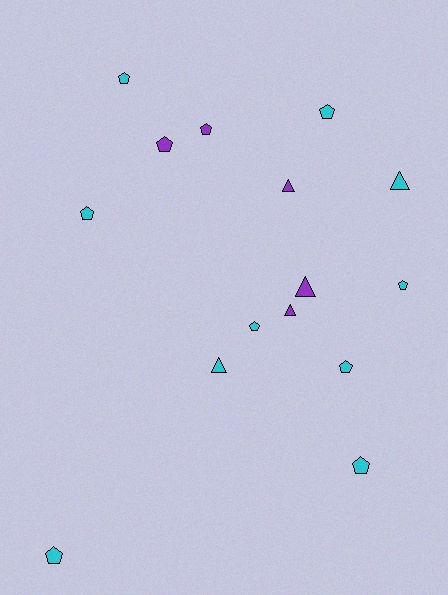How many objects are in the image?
There are 15 objects.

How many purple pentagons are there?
There are 2 purple pentagons.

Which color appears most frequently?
Cyan, with 10 objects.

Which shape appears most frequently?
Pentagon, with 10 objects.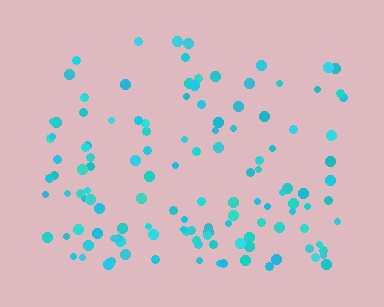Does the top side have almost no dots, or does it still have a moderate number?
Still a moderate number, just noticeably fewer than the bottom.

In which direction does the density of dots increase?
From top to bottom, with the bottom side densest.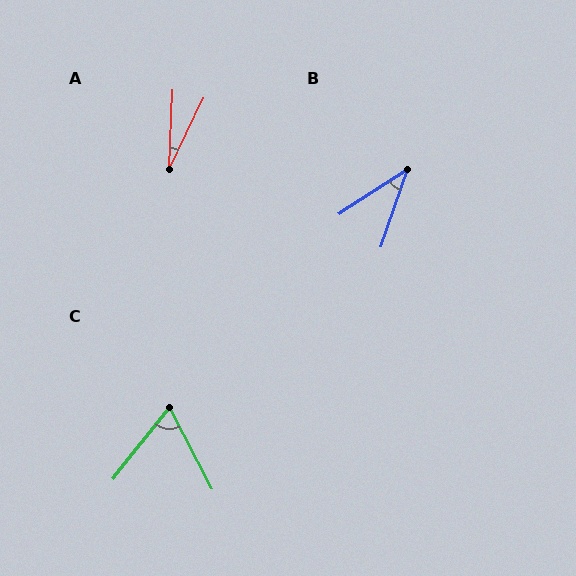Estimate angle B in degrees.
Approximately 38 degrees.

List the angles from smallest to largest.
A (23°), B (38°), C (66°).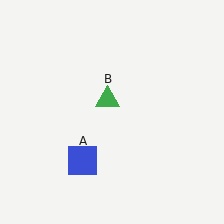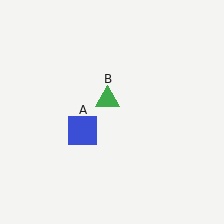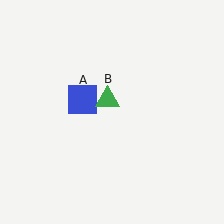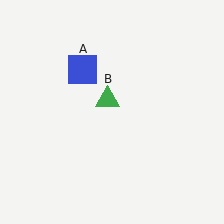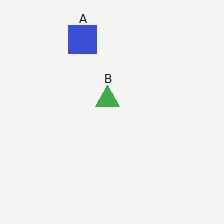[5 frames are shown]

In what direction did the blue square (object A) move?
The blue square (object A) moved up.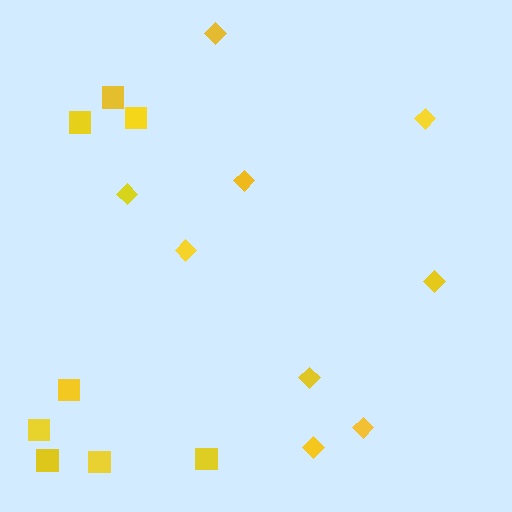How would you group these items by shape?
There are 2 groups: one group of squares (8) and one group of diamonds (9).